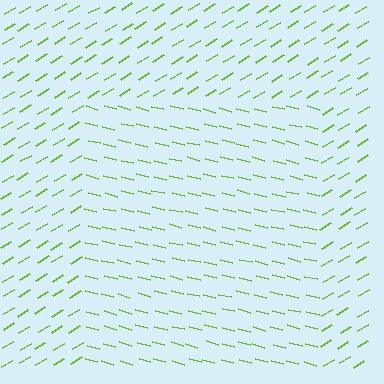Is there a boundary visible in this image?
Yes, there is a texture boundary formed by a change in line orientation.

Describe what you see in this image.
The image is filled with small lime line segments. A rectangle region in the image has lines oriented differently from the surrounding lines, creating a visible texture boundary.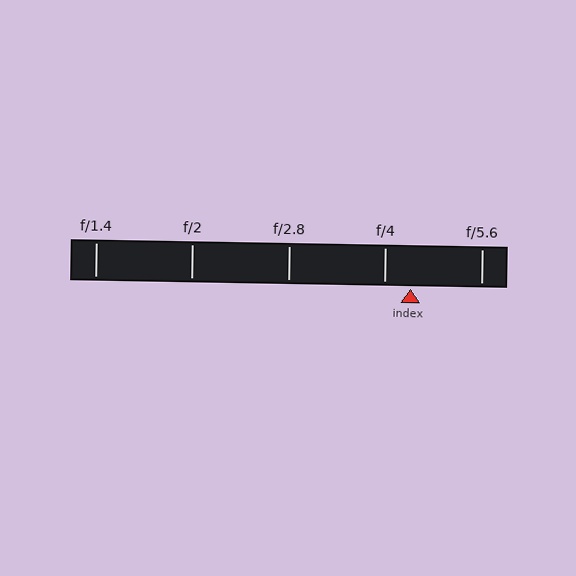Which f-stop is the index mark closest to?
The index mark is closest to f/4.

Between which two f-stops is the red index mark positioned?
The index mark is between f/4 and f/5.6.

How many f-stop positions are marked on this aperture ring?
There are 5 f-stop positions marked.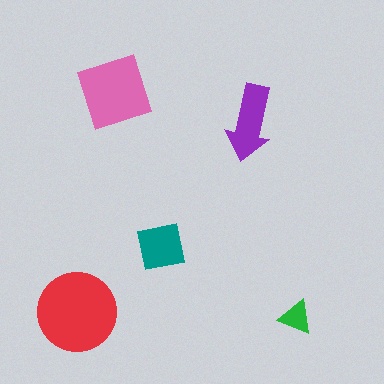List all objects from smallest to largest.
The green triangle, the teal square, the purple arrow, the pink diamond, the red circle.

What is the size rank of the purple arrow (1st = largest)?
3rd.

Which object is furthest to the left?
The red circle is leftmost.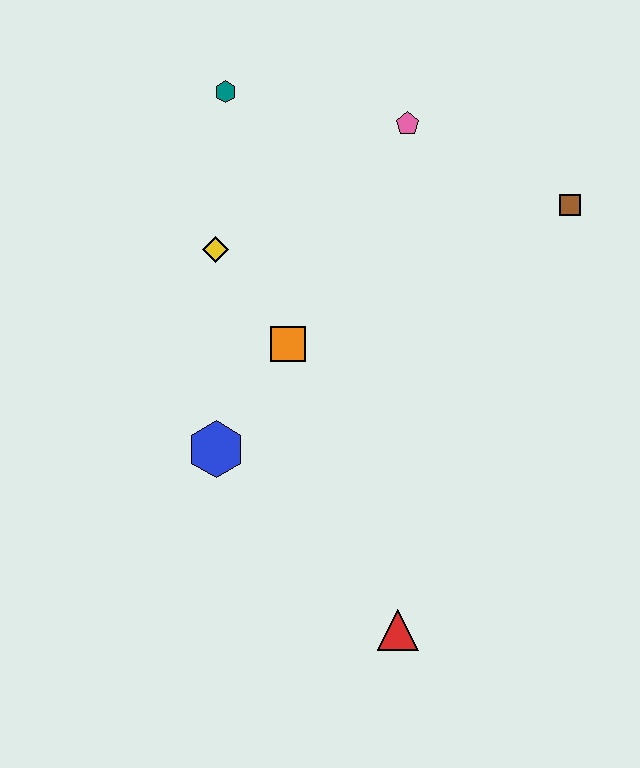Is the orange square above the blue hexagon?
Yes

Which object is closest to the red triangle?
The blue hexagon is closest to the red triangle.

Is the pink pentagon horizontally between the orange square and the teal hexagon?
No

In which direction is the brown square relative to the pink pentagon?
The brown square is to the right of the pink pentagon.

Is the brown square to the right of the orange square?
Yes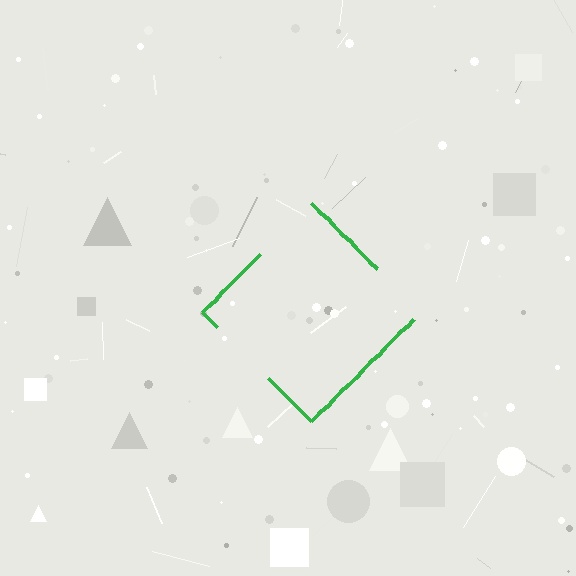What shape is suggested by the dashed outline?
The dashed outline suggests a diamond.